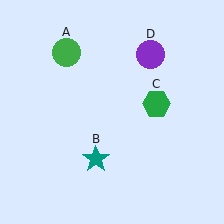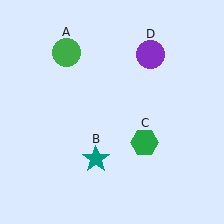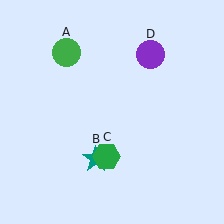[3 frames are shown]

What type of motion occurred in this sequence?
The green hexagon (object C) rotated clockwise around the center of the scene.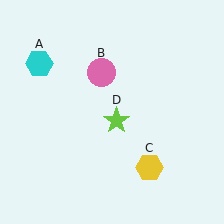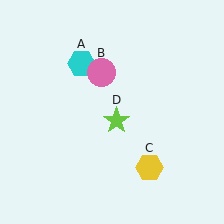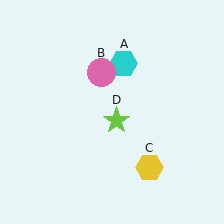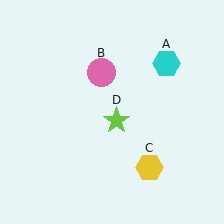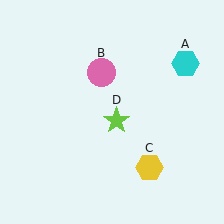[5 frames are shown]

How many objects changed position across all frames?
1 object changed position: cyan hexagon (object A).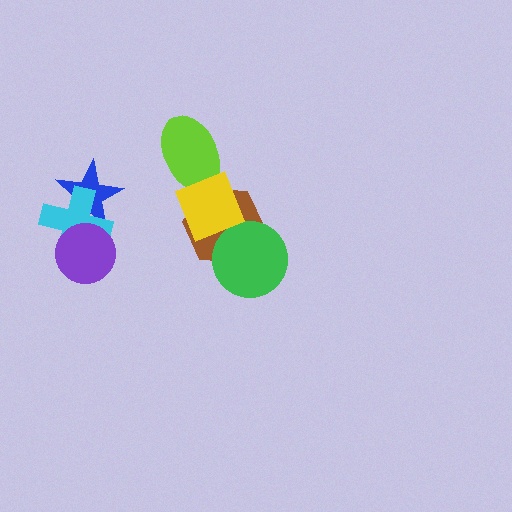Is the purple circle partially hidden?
No, no other shape covers it.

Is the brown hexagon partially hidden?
Yes, it is partially covered by another shape.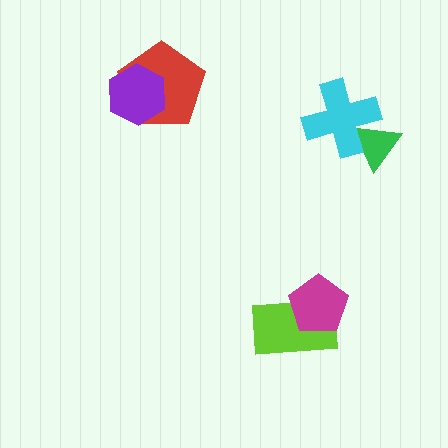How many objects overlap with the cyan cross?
1 object overlaps with the cyan cross.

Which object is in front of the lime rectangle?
The magenta pentagon is in front of the lime rectangle.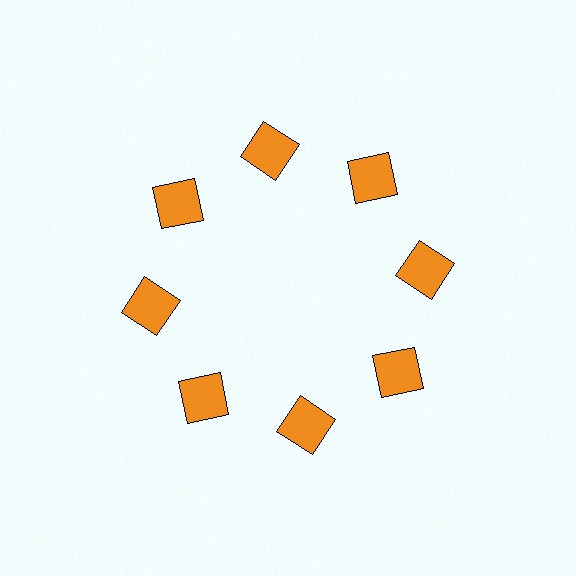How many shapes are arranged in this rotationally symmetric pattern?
There are 8 shapes, arranged in 8 groups of 1.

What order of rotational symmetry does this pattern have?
This pattern has 8-fold rotational symmetry.